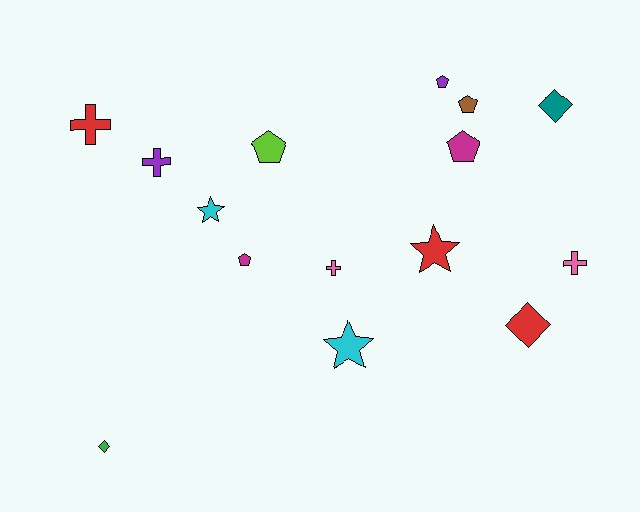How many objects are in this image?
There are 15 objects.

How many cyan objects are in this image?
There are 2 cyan objects.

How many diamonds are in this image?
There are 3 diamonds.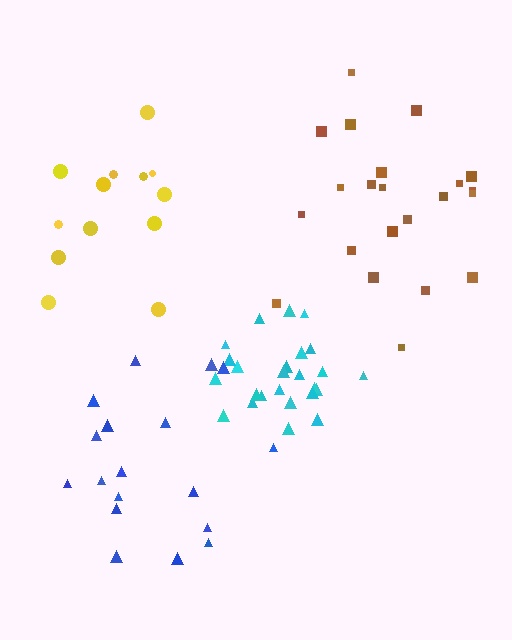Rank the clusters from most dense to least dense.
cyan, brown, yellow, blue.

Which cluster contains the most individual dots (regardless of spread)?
Cyan (25).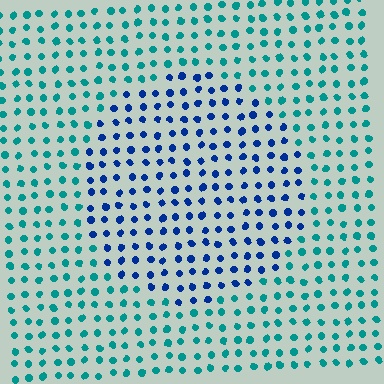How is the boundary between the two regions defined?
The boundary is defined purely by a slight shift in hue (about 46 degrees). Spacing, size, and orientation are identical on both sides.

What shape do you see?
I see a circle.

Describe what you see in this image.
The image is filled with small teal elements in a uniform arrangement. A circle-shaped region is visible where the elements are tinted to a slightly different hue, forming a subtle color boundary.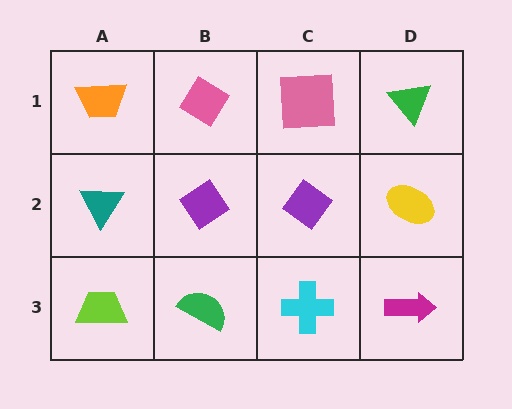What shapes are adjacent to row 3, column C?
A purple diamond (row 2, column C), a green semicircle (row 3, column B), a magenta arrow (row 3, column D).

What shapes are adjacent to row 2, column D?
A green triangle (row 1, column D), a magenta arrow (row 3, column D), a purple diamond (row 2, column C).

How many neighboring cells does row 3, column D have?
2.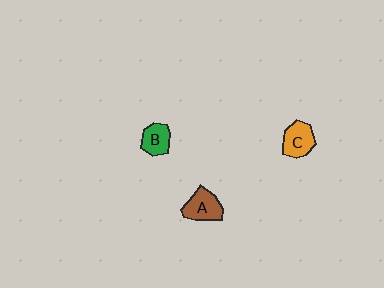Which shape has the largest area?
Shape A (brown).